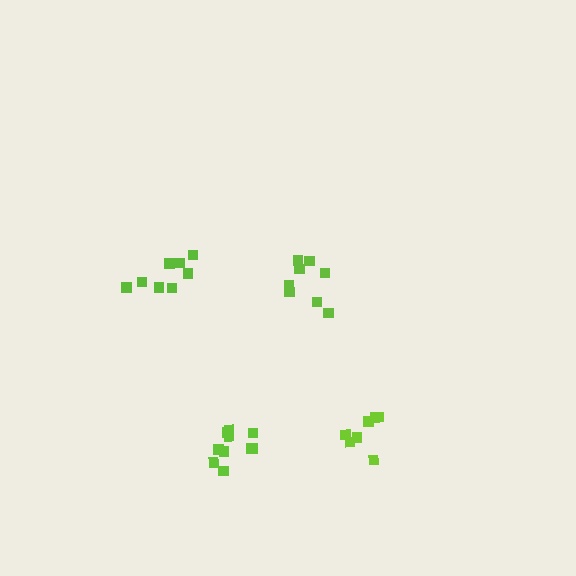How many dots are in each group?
Group 1: 8 dots, Group 2: 8 dots, Group 3: 7 dots, Group 4: 10 dots (33 total).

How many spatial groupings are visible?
There are 4 spatial groupings.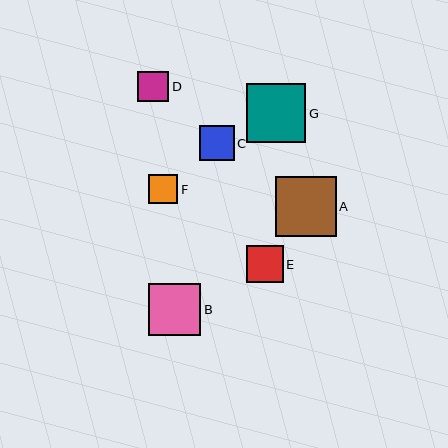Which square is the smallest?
Square F is the smallest with a size of approximately 29 pixels.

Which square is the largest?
Square A is the largest with a size of approximately 60 pixels.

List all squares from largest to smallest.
From largest to smallest: A, G, B, E, C, D, F.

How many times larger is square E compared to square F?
Square E is approximately 1.3 times the size of square F.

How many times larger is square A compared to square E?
Square A is approximately 1.6 times the size of square E.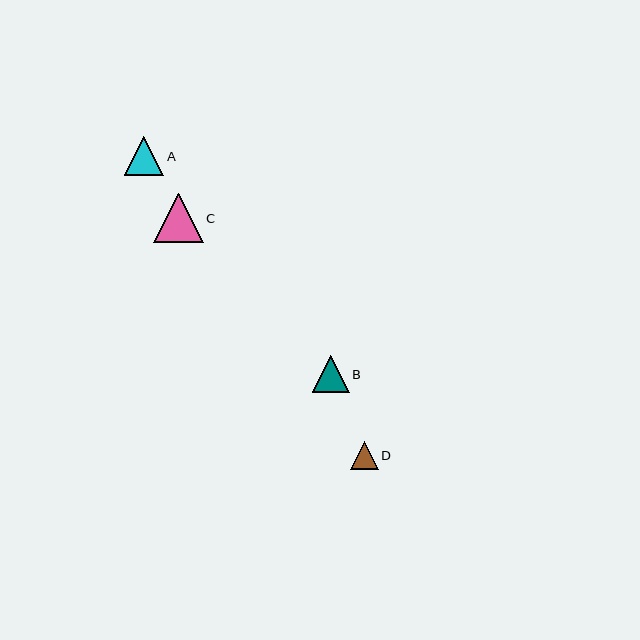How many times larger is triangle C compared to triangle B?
Triangle C is approximately 1.3 times the size of triangle B.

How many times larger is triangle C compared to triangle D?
Triangle C is approximately 1.8 times the size of triangle D.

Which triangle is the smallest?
Triangle D is the smallest with a size of approximately 28 pixels.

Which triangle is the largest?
Triangle C is the largest with a size of approximately 49 pixels.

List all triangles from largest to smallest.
From largest to smallest: C, A, B, D.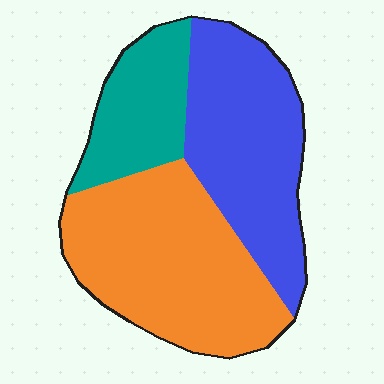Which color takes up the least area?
Teal, at roughly 20%.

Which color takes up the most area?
Orange, at roughly 45%.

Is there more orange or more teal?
Orange.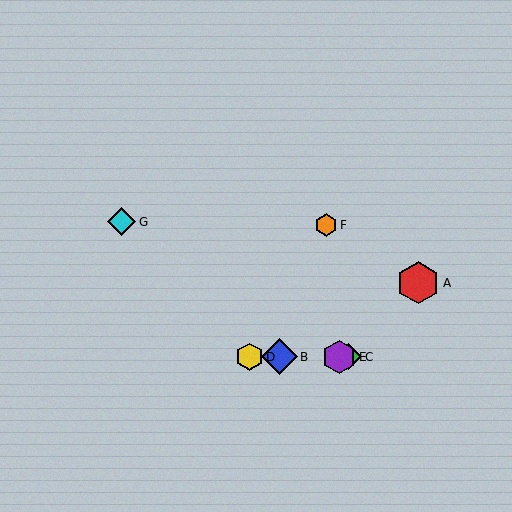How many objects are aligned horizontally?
4 objects (B, C, D, E) are aligned horizontally.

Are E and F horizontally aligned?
No, E is at y≈357 and F is at y≈225.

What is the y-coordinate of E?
Object E is at y≈357.